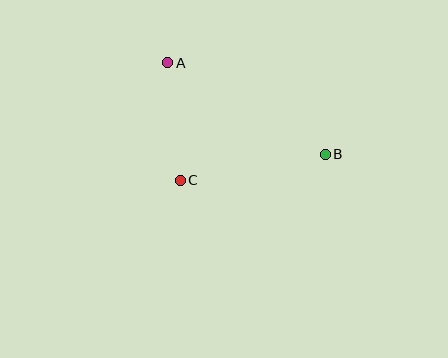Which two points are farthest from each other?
Points A and B are farthest from each other.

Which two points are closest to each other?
Points A and C are closest to each other.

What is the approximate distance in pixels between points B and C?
The distance between B and C is approximately 147 pixels.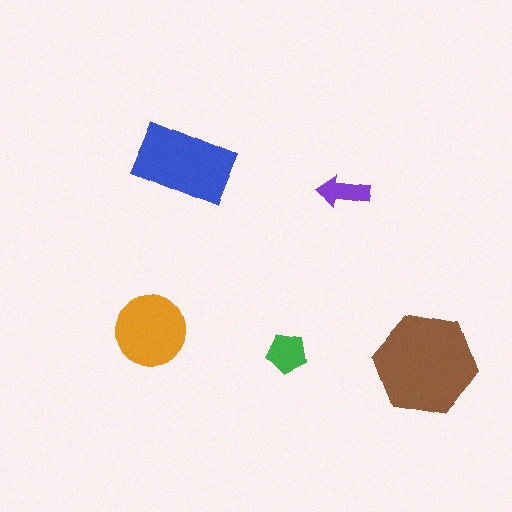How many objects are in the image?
There are 5 objects in the image.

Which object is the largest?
The brown hexagon.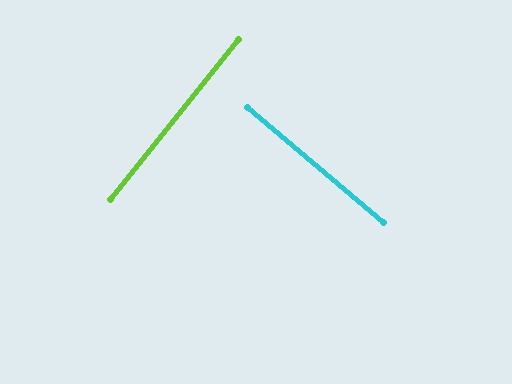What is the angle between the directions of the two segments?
Approximately 88 degrees.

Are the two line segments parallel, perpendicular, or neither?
Perpendicular — they meet at approximately 88°.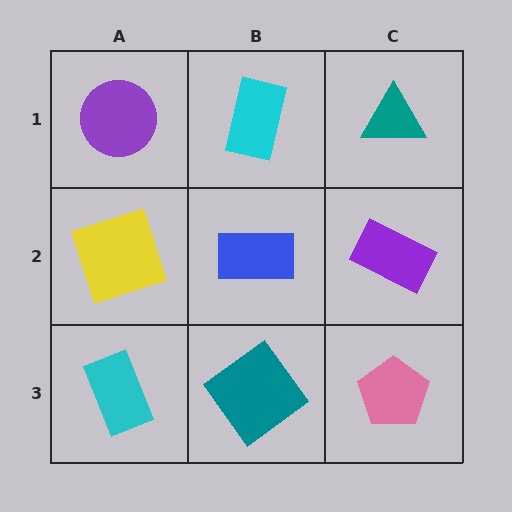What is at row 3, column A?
A cyan rectangle.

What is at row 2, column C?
A purple rectangle.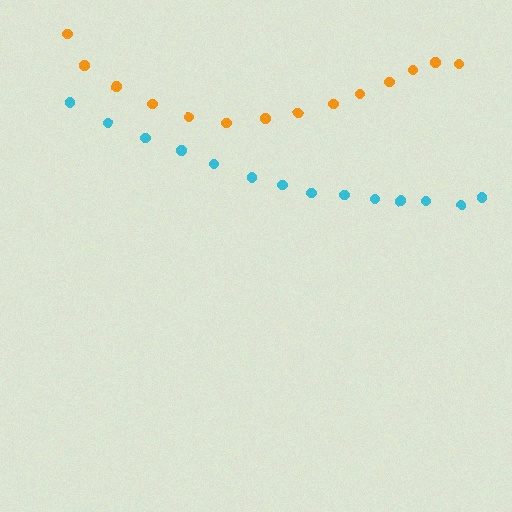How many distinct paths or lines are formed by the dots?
There are 2 distinct paths.